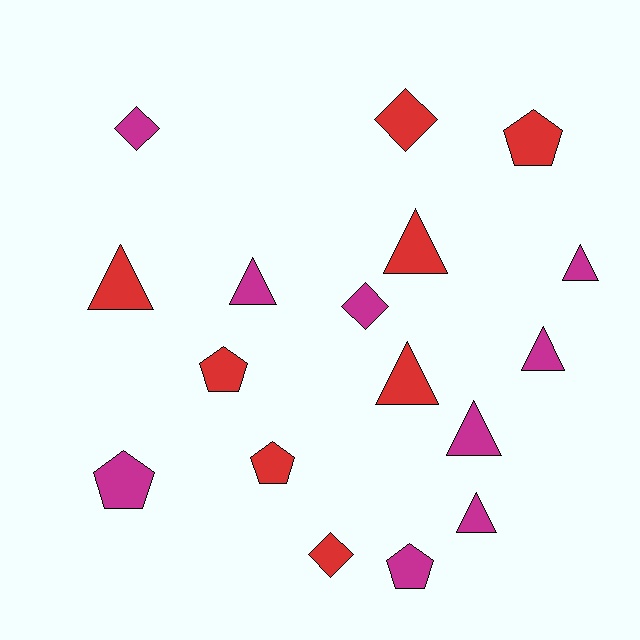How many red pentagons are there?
There are 3 red pentagons.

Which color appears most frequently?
Magenta, with 9 objects.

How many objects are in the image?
There are 17 objects.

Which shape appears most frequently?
Triangle, with 8 objects.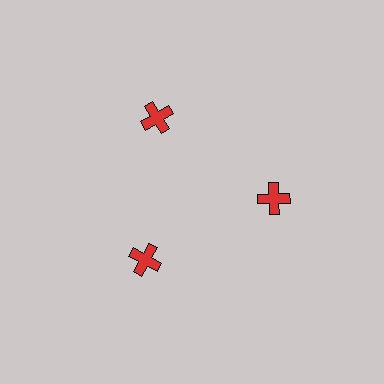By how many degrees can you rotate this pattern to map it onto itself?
The pattern maps onto itself every 120 degrees of rotation.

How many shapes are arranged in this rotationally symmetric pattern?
There are 3 shapes, arranged in 3 groups of 1.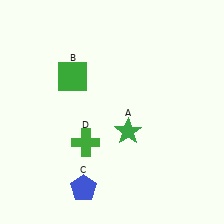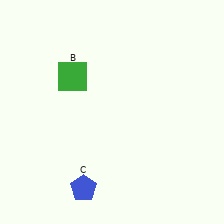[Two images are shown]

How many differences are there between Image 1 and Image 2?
There are 2 differences between the two images.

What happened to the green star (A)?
The green star (A) was removed in Image 2. It was in the bottom-right area of Image 1.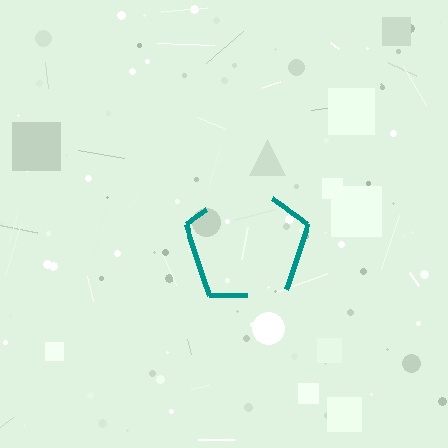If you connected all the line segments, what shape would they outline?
They would outline a pentagon.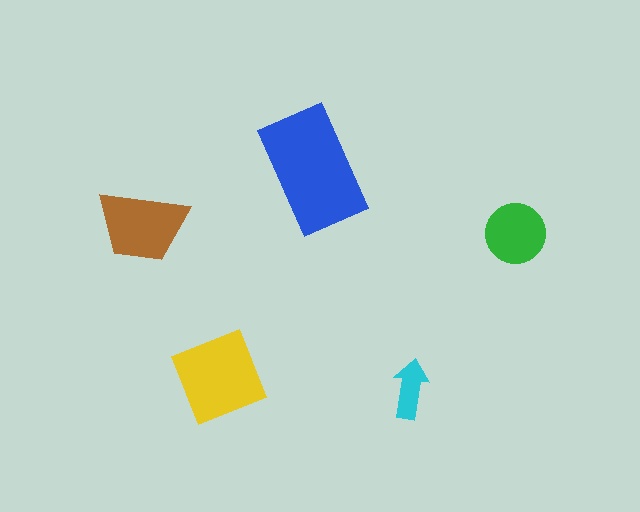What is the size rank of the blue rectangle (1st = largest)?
1st.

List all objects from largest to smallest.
The blue rectangle, the yellow square, the brown trapezoid, the green circle, the cyan arrow.